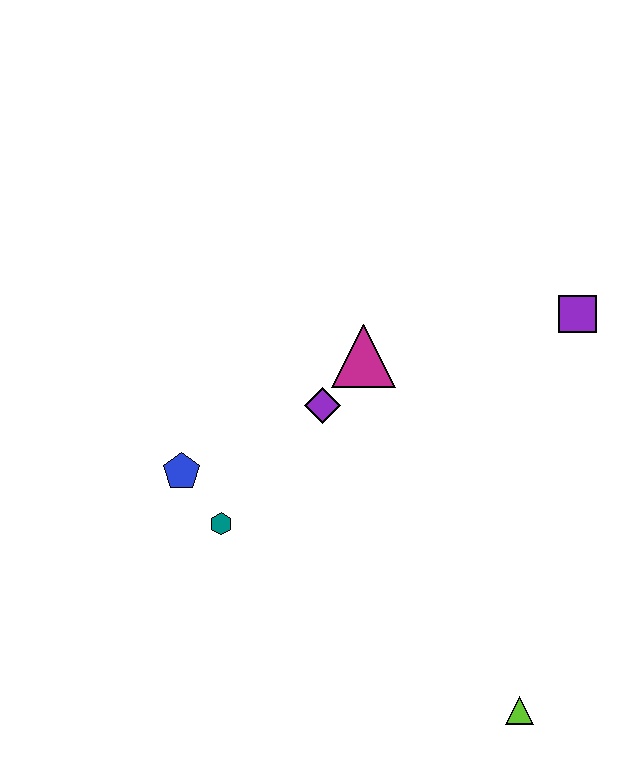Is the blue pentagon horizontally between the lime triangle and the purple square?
No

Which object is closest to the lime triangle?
The teal hexagon is closest to the lime triangle.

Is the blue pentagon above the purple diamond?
No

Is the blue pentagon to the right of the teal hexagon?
No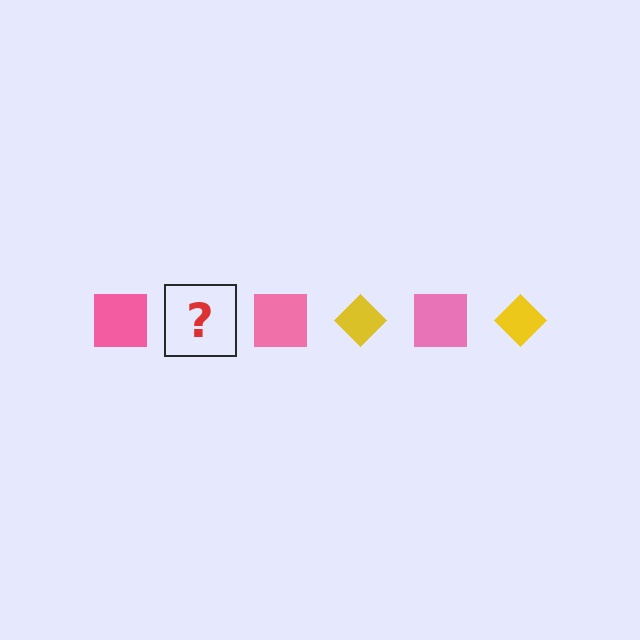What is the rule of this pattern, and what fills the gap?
The rule is that the pattern alternates between pink square and yellow diamond. The gap should be filled with a yellow diamond.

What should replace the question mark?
The question mark should be replaced with a yellow diamond.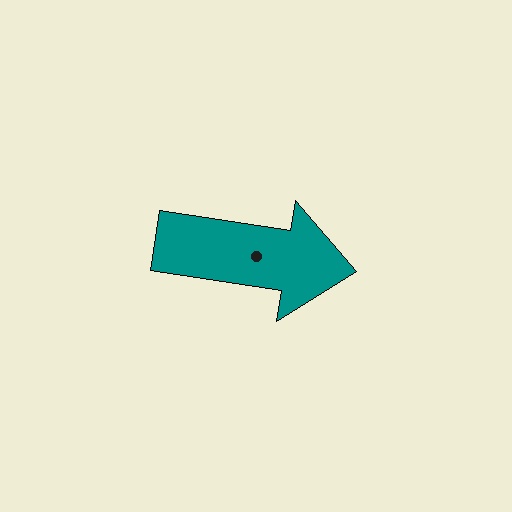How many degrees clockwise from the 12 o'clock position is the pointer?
Approximately 99 degrees.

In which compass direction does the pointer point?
East.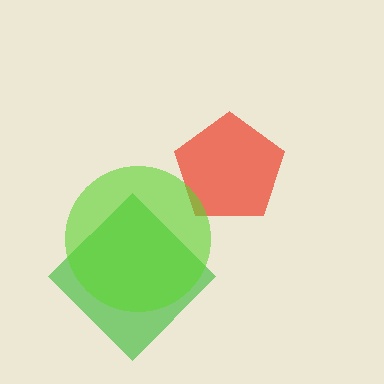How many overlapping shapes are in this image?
There are 3 overlapping shapes in the image.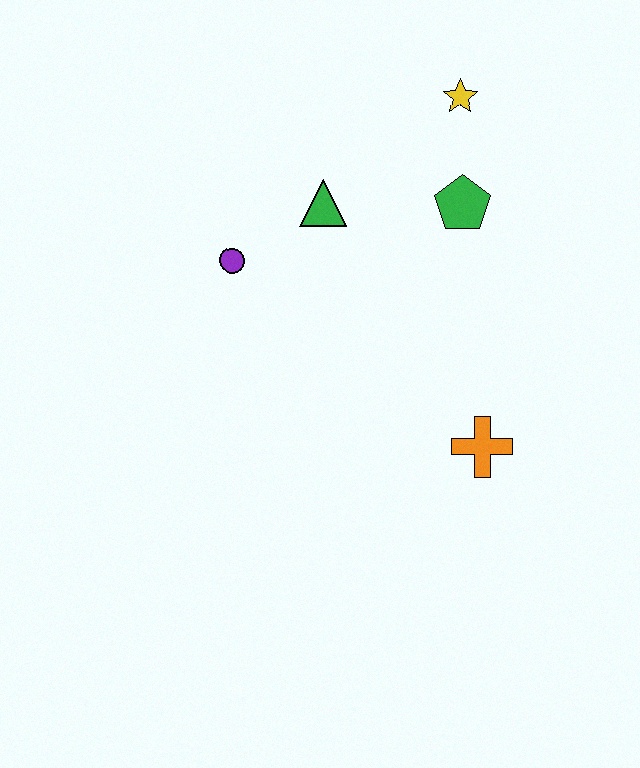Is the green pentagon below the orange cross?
No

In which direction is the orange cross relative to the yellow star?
The orange cross is below the yellow star.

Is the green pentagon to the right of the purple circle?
Yes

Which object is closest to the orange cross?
The green pentagon is closest to the orange cross.